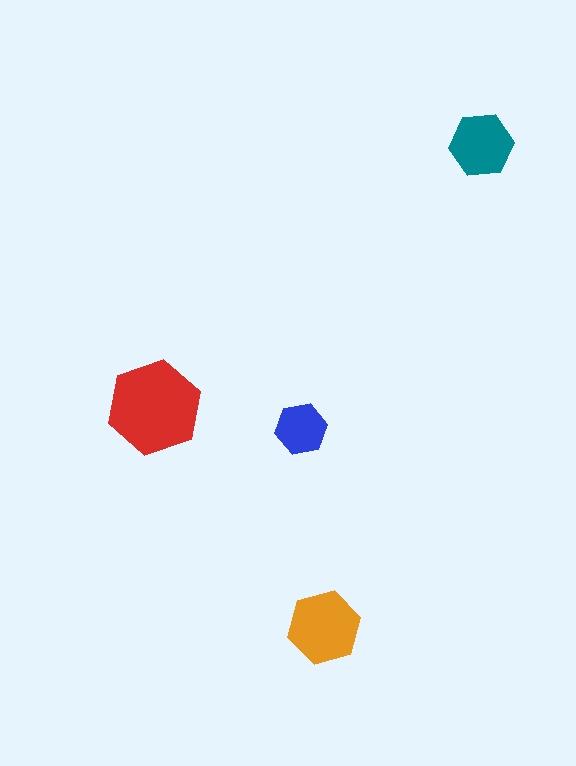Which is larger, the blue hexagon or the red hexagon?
The red one.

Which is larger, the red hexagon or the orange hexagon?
The red one.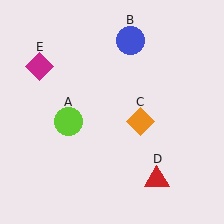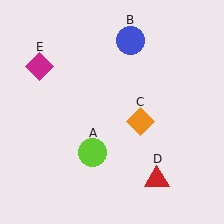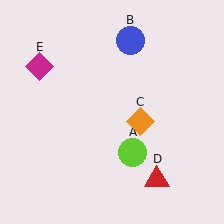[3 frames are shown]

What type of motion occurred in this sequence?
The lime circle (object A) rotated counterclockwise around the center of the scene.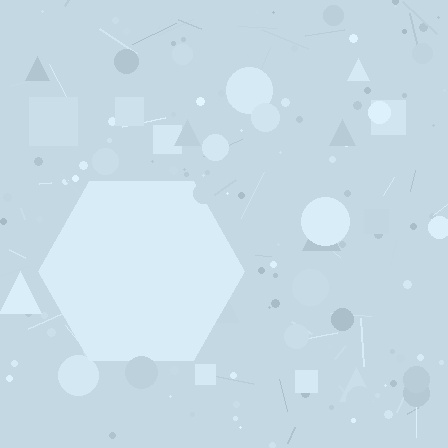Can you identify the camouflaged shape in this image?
The camouflaged shape is a hexagon.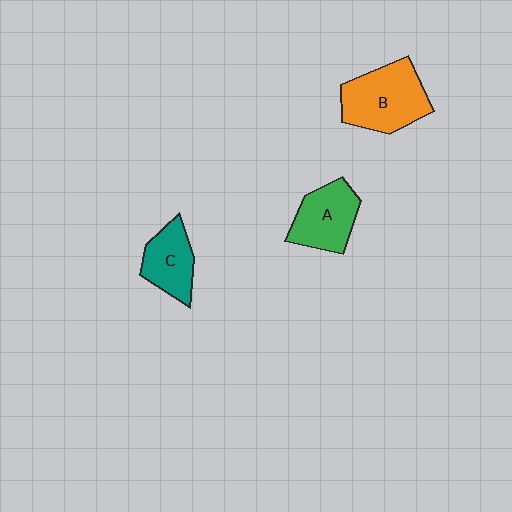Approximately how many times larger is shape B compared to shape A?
Approximately 1.3 times.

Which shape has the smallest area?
Shape C (teal).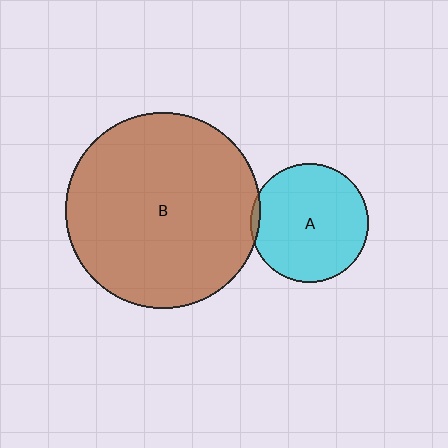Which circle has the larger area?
Circle B (brown).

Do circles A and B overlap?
Yes.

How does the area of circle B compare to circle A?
Approximately 2.7 times.